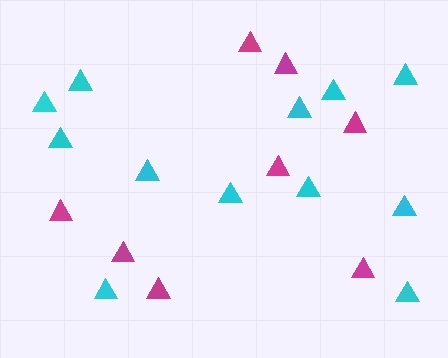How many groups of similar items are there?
There are 2 groups: one group of magenta triangles (8) and one group of cyan triangles (12).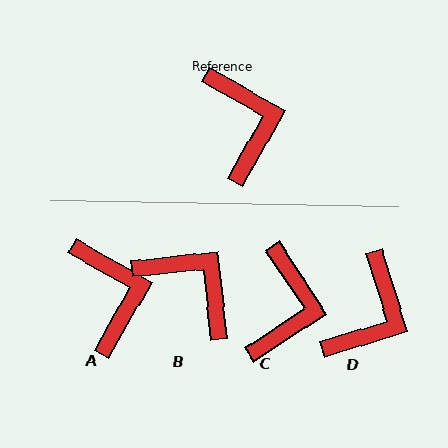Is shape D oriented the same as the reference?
No, it is off by about 43 degrees.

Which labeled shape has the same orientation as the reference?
A.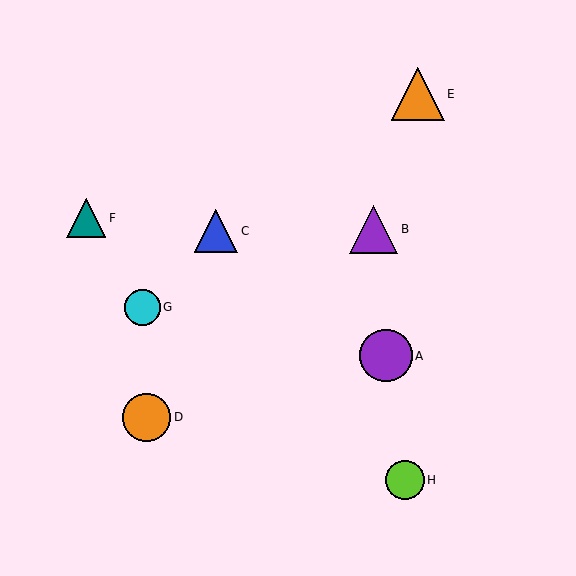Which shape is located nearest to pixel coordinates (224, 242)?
The blue triangle (labeled C) at (216, 231) is nearest to that location.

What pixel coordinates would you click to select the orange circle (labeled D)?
Click at (147, 417) to select the orange circle D.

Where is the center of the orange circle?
The center of the orange circle is at (147, 417).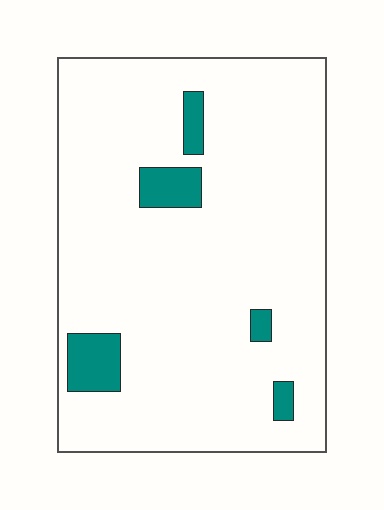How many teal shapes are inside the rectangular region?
5.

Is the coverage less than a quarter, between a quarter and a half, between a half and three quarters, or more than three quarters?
Less than a quarter.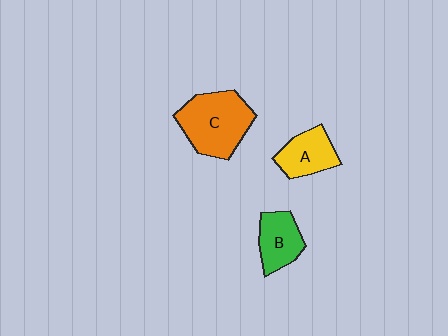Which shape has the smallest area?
Shape B (green).